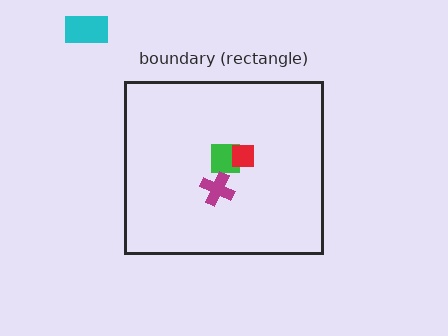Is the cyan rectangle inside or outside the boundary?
Outside.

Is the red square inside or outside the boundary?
Inside.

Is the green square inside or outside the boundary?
Inside.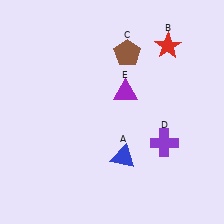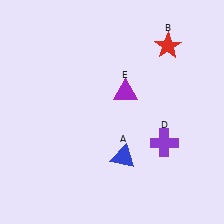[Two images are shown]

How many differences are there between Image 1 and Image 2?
There is 1 difference between the two images.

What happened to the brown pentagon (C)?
The brown pentagon (C) was removed in Image 2. It was in the top-right area of Image 1.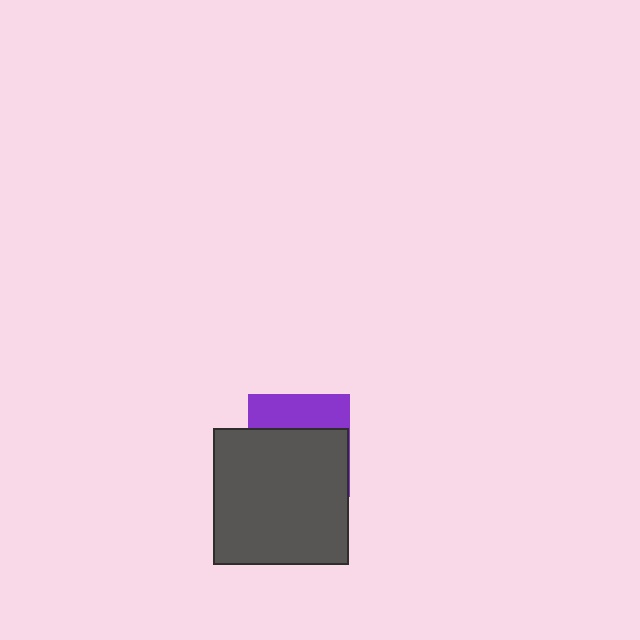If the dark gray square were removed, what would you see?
You would see the complete purple square.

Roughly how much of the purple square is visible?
A small part of it is visible (roughly 33%).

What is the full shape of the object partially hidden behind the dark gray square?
The partially hidden object is a purple square.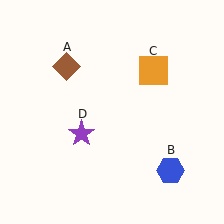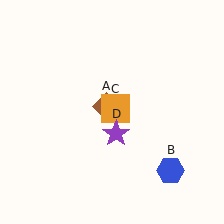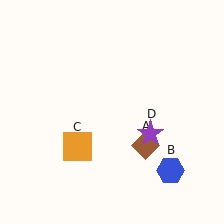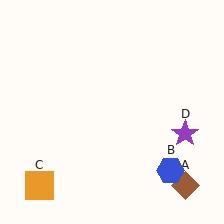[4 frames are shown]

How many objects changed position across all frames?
3 objects changed position: brown diamond (object A), orange square (object C), purple star (object D).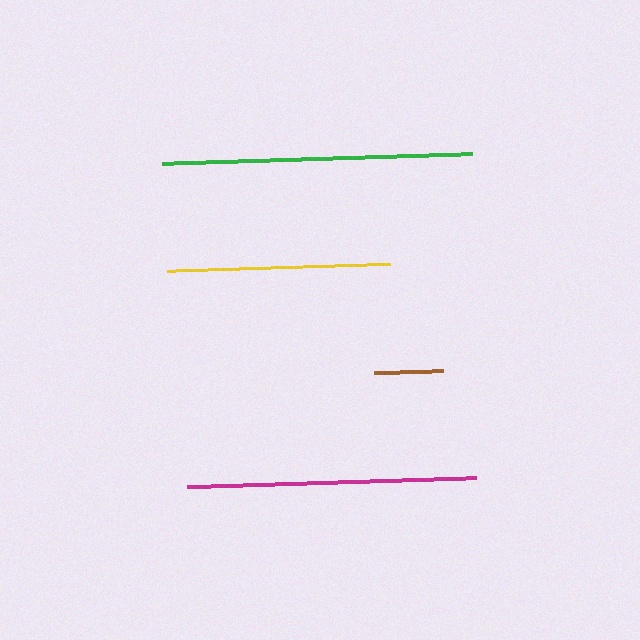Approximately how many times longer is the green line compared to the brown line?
The green line is approximately 4.5 times the length of the brown line.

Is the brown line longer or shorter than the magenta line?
The magenta line is longer than the brown line.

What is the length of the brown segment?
The brown segment is approximately 69 pixels long.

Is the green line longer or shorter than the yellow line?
The green line is longer than the yellow line.